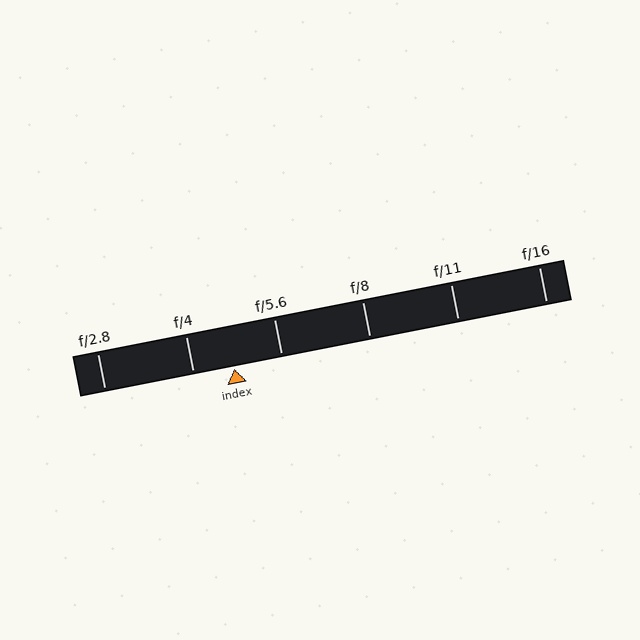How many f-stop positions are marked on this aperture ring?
There are 6 f-stop positions marked.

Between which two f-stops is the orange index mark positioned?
The index mark is between f/4 and f/5.6.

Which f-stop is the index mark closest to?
The index mark is closest to f/4.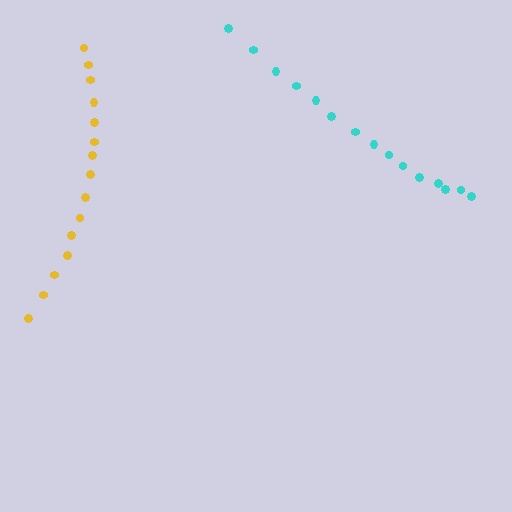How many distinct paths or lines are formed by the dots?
There are 2 distinct paths.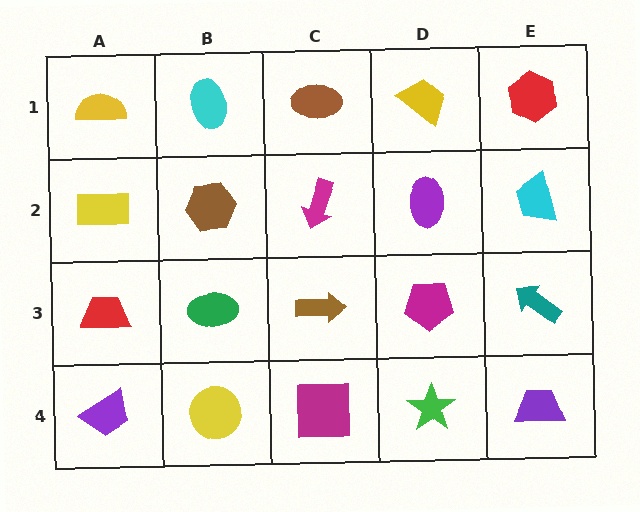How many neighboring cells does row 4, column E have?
2.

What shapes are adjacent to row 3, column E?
A cyan trapezoid (row 2, column E), a purple trapezoid (row 4, column E), a magenta pentagon (row 3, column D).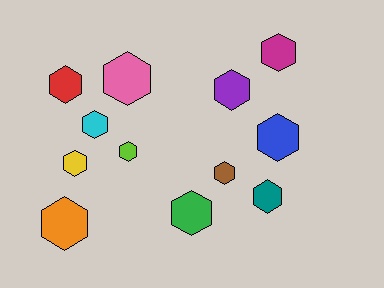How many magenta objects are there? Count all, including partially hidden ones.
There is 1 magenta object.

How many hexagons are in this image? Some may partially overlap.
There are 12 hexagons.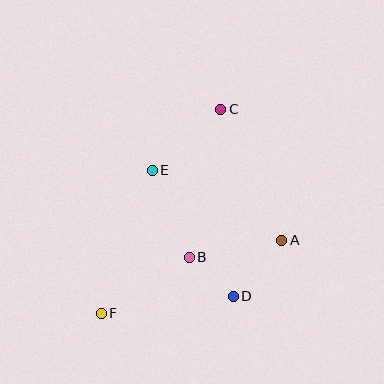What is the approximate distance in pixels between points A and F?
The distance between A and F is approximately 195 pixels.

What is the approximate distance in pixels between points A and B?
The distance between A and B is approximately 94 pixels.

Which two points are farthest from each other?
Points C and F are farthest from each other.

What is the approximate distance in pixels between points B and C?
The distance between B and C is approximately 151 pixels.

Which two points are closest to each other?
Points B and D are closest to each other.